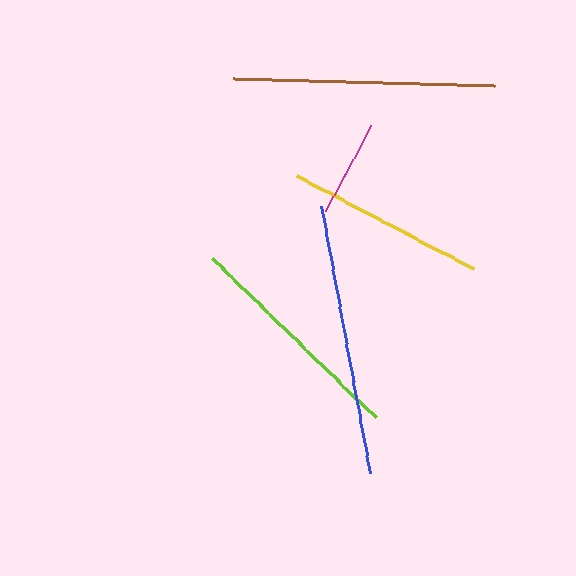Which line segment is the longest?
The blue line is the longest at approximately 271 pixels.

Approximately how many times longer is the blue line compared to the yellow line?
The blue line is approximately 1.4 times the length of the yellow line.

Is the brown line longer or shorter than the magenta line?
The brown line is longer than the magenta line.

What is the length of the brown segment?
The brown segment is approximately 262 pixels long.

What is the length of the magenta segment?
The magenta segment is approximately 97 pixels long.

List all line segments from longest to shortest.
From longest to shortest: blue, brown, lime, yellow, magenta.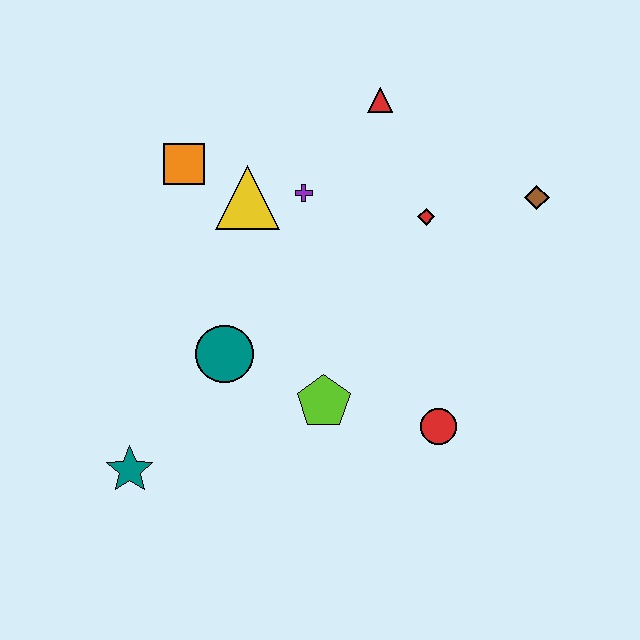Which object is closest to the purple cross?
The yellow triangle is closest to the purple cross.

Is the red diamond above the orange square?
No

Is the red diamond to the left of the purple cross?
No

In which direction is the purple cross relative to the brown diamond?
The purple cross is to the left of the brown diamond.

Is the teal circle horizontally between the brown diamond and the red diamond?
No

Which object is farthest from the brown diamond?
The teal star is farthest from the brown diamond.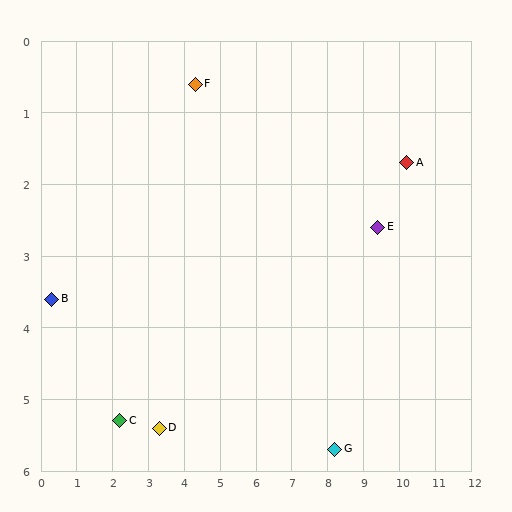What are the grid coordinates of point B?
Point B is at approximately (0.3, 3.6).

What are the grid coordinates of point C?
Point C is at approximately (2.2, 5.3).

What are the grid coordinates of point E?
Point E is at approximately (9.4, 2.6).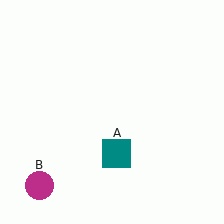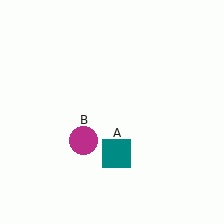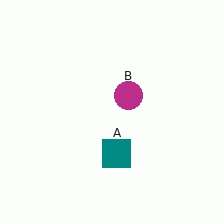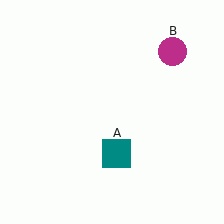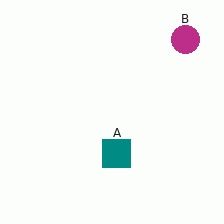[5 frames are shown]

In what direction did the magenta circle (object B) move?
The magenta circle (object B) moved up and to the right.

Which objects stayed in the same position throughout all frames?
Teal square (object A) remained stationary.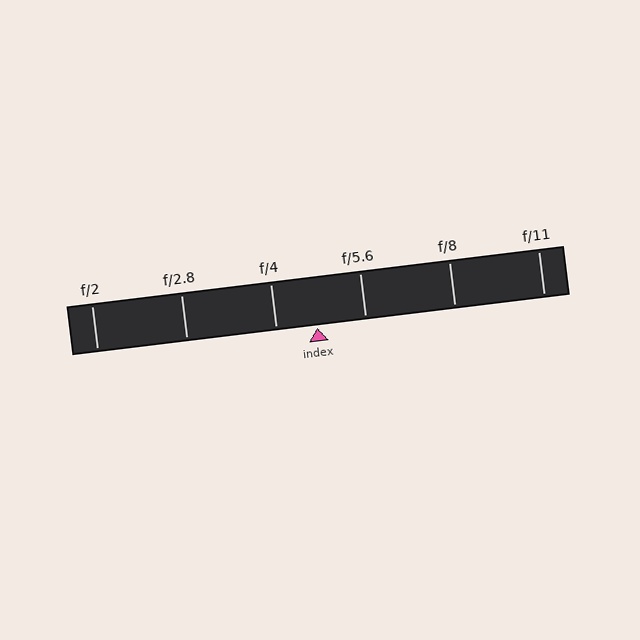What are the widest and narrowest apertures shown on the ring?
The widest aperture shown is f/2 and the narrowest is f/11.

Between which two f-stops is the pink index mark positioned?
The index mark is between f/4 and f/5.6.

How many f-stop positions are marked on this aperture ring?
There are 6 f-stop positions marked.